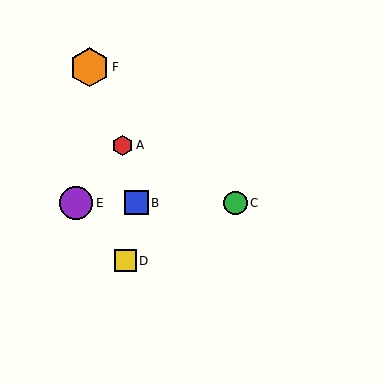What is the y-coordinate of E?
Object E is at y≈203.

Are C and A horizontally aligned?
No, C is at y≈203 and A is at y≈145.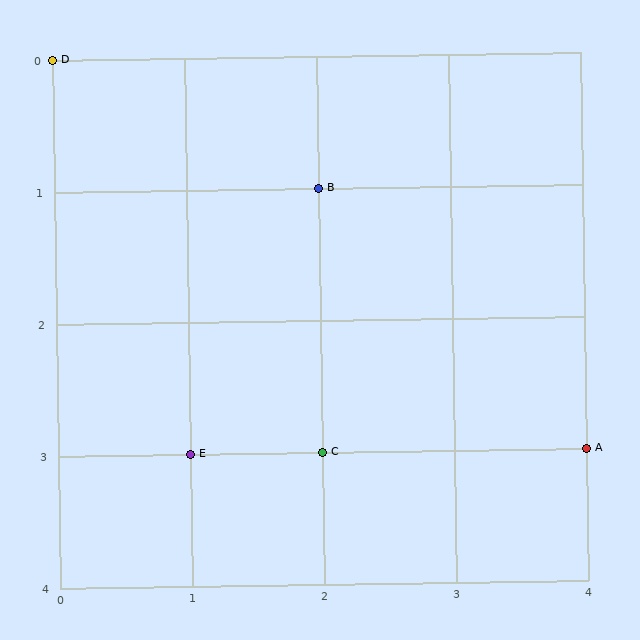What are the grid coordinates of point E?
Point E is at grid coordinates (1, 3).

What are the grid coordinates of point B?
Point B is at grid coordinates (2, 1).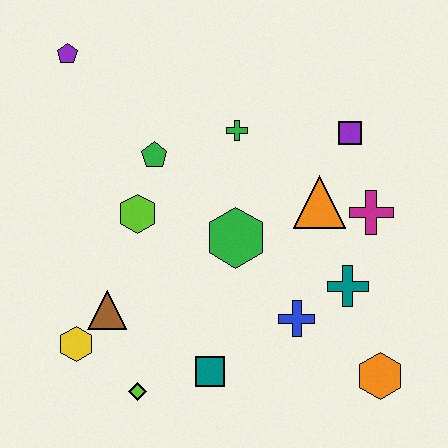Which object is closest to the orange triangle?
The magenta cross is closest to the orange triangle.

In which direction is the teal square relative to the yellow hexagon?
The teal square is to the right of the yellow hexagon.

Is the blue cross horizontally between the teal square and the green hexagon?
No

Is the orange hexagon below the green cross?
Yes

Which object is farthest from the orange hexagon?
The purple pentagon is farthest from the orange hexagon.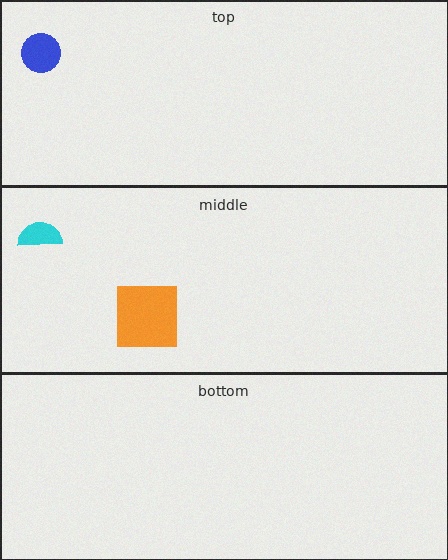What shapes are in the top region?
The blue circle.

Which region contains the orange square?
The middle region.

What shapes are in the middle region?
The cyan semicircle, the orange square.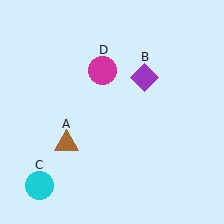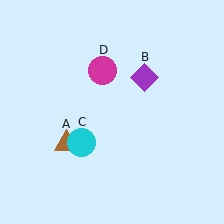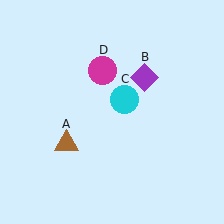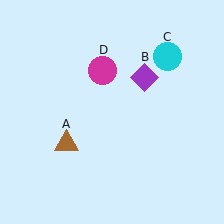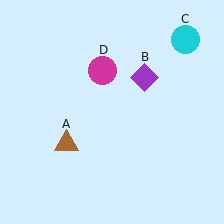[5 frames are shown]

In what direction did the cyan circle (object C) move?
The cyan circle (object C) moved up and to the right.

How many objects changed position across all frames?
1 object changed position: cyan circle (object C).